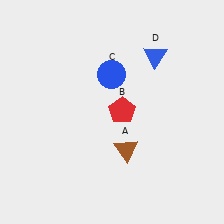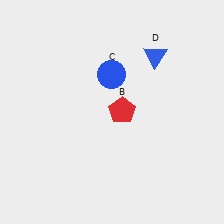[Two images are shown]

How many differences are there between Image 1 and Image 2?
There is 1 difference between the two images.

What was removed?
The brown triangle (A) was removed in Image 2.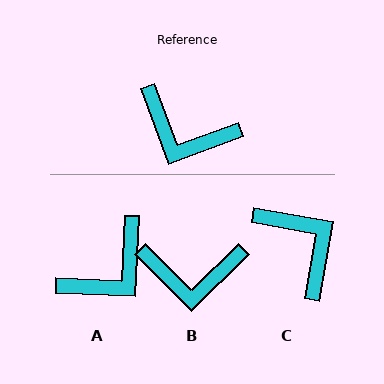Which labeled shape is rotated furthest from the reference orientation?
C, about 150 degrees away.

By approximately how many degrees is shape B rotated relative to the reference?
Approximately 24 degrees counter-clockwise.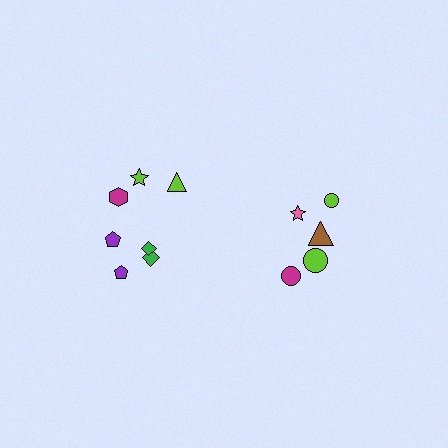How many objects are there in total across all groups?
There are 12 objects.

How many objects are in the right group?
There are 5 objects.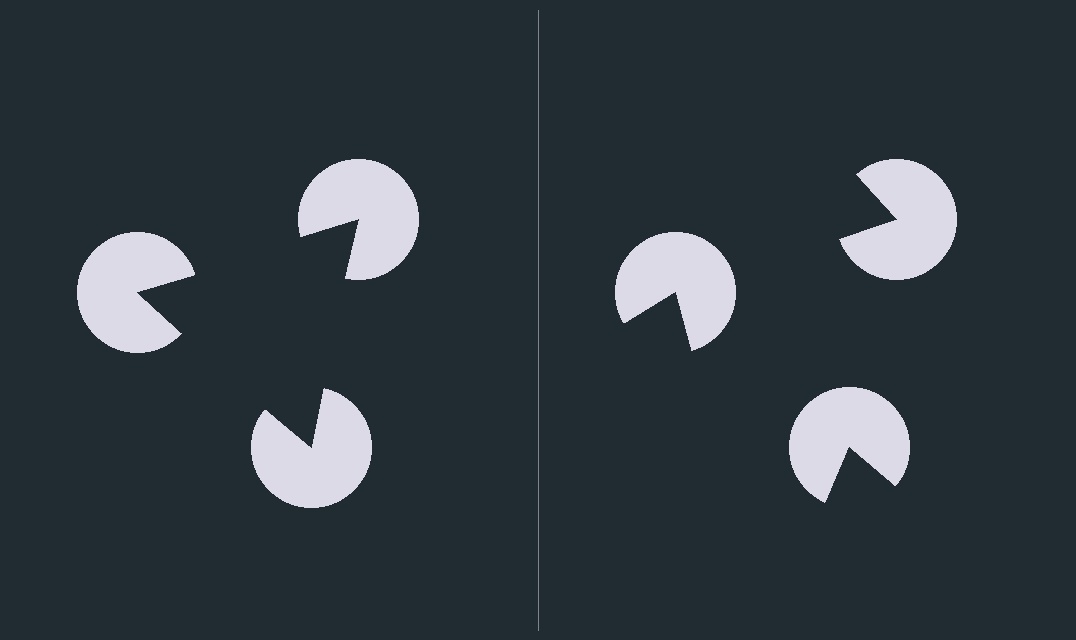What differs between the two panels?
The pac-man discs are positioned identically on both sides; only the wedge orientations differ. On the left they align to a triangle; on the right they are misaligned.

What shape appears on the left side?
An illusory triangle.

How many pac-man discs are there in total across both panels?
6 — 3 on each side.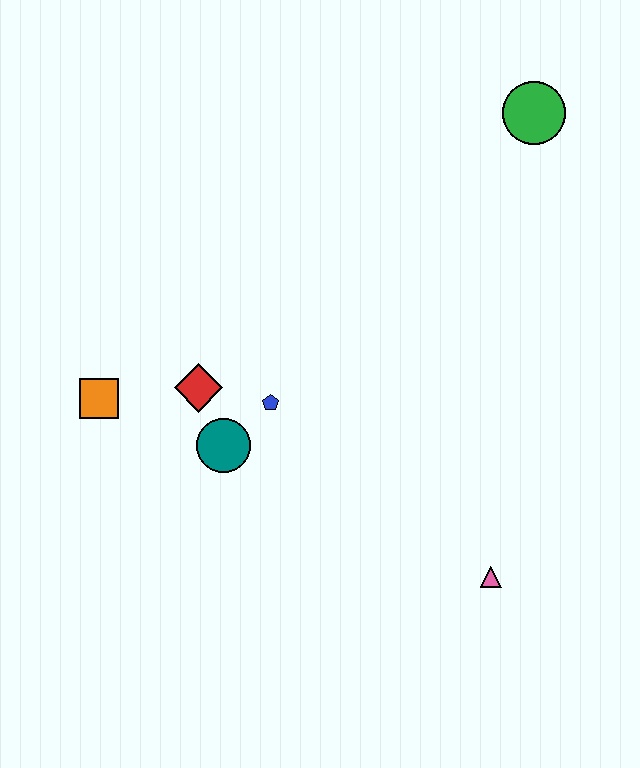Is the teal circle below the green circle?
Yes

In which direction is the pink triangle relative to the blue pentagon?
The pink triangle is to the right of the blue pentagon.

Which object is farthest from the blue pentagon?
The green circle is farthest from the blue pentagon.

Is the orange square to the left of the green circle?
Yes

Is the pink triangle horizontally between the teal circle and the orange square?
No